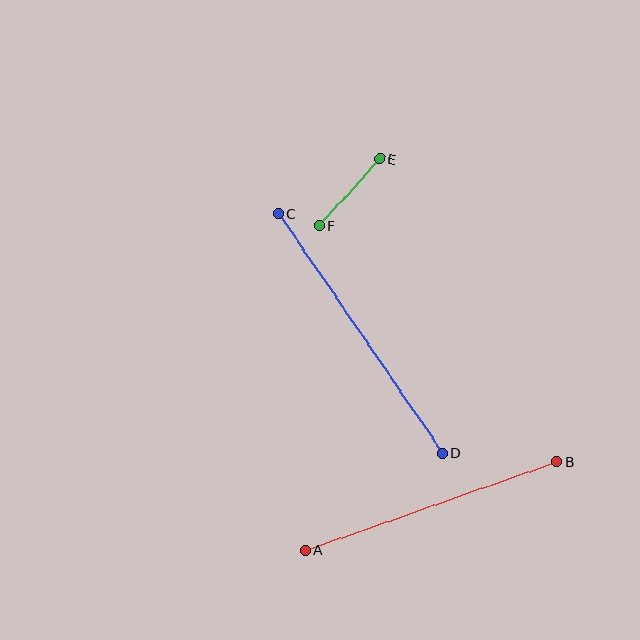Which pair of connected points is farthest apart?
Points C and D are farthest apart.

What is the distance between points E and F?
The distance is approximately 90 pixels.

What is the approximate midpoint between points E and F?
The midpoint is at approximately (350, 192) pixels.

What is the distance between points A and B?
The distance is approximately 266 pixels.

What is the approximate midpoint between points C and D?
The midpoint is at approximately (361, 333) pixels.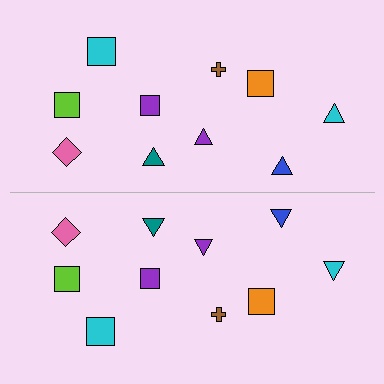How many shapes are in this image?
There are 20 shapes in this image.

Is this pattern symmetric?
Yes, this pattern has bilateral (reflection) symmetry.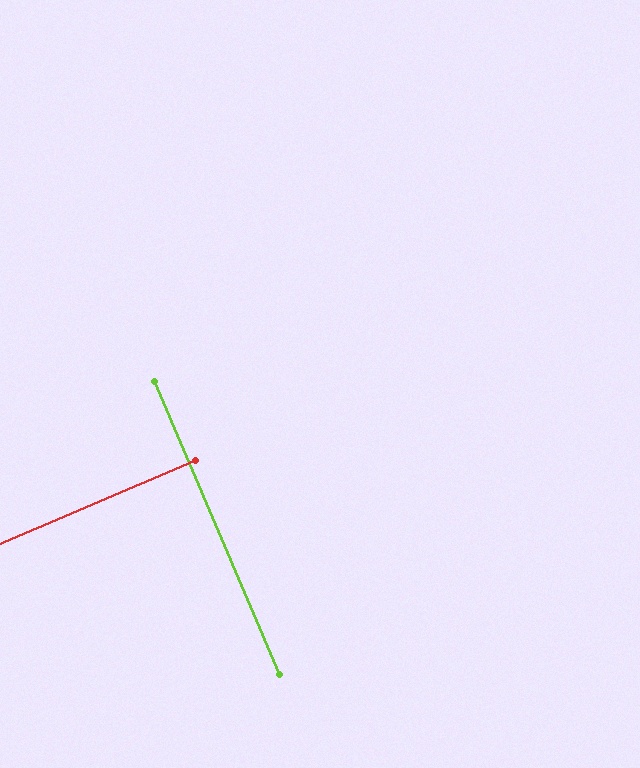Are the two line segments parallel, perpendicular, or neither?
Perpendicular — they meet at approximately 90°.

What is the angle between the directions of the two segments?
Approximately 90 degrees.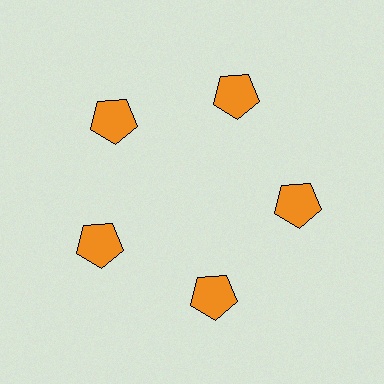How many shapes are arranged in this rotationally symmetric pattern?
There are 5 shapes, arranged in 5 groups of 1.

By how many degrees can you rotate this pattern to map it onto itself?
The pattern maps onto itself every 72 degrees of rotation.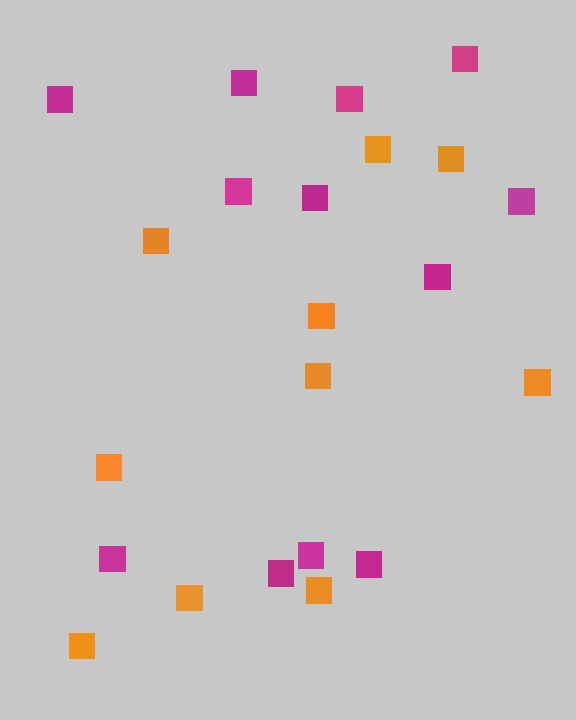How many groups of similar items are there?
There are 2 groups: one group of magenta squares (12) and one group of orange squares (10).